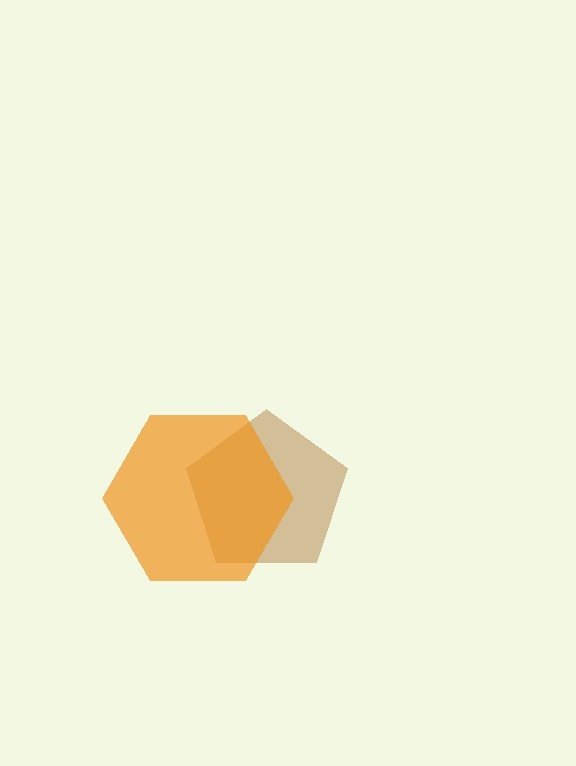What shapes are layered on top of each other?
The layered shapes are: a brown pentagon, an orange hexagon.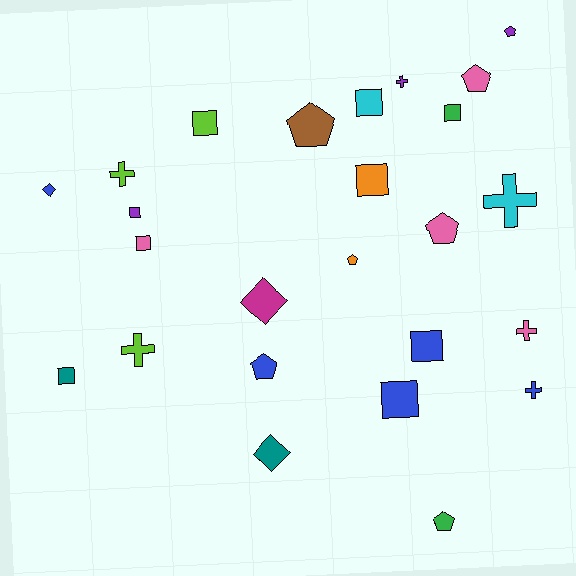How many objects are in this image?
There are 25 objects.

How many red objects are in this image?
There are no red objects.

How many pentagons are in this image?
There are 7 pentagons.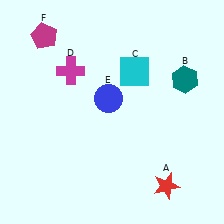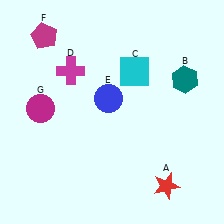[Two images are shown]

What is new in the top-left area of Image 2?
A magenta circle (G) was added in the top-left area of Image 2.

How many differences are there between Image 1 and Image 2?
There is 1 difference between the two images.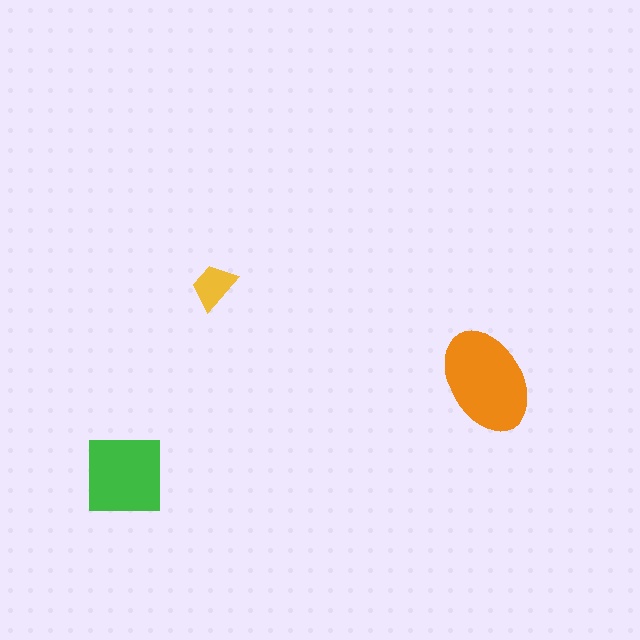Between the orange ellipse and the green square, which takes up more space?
The orange ellipse.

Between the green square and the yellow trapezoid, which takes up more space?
The green square.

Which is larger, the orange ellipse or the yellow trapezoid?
The orange ellipse.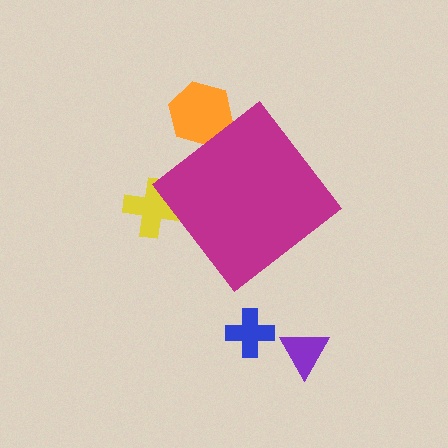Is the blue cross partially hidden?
No, the blue cross is fully visible.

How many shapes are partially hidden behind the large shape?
2 shapes are partially hidden.